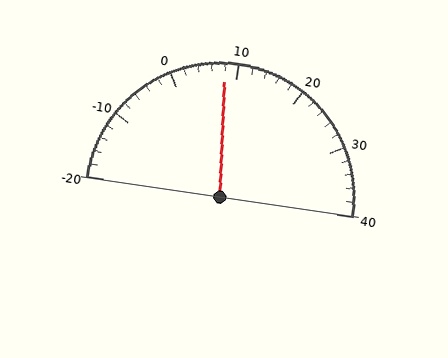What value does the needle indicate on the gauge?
The needle indicates approximately 8.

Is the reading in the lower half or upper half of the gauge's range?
The reading is in the lower half of the range (-20 to 40).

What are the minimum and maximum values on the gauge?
The gauge ranges from -20 to 40.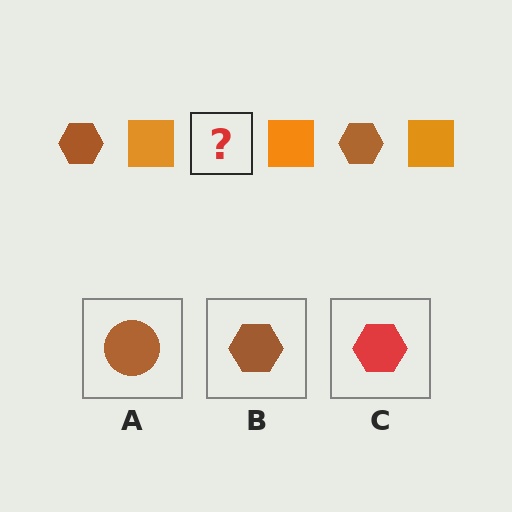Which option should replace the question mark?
Option B.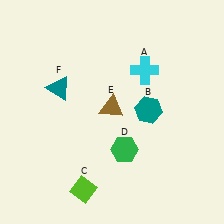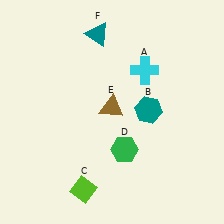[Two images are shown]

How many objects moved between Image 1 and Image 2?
1 object moved between the two images.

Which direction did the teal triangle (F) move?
The teal triangle (F) moved up.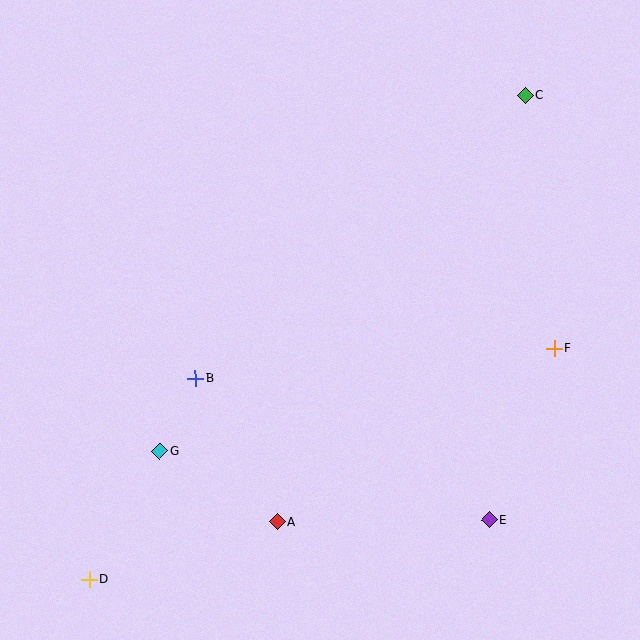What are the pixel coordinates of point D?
Point D is at (90, 580).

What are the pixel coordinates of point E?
Point E is at (489, 520).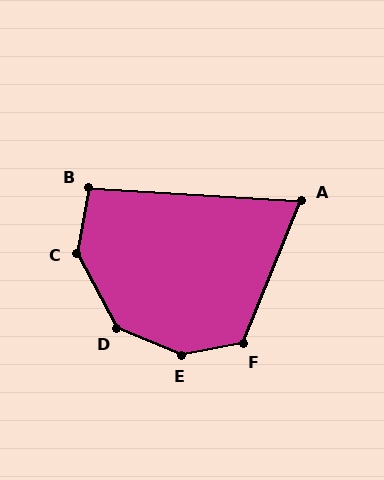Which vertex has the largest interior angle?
E, at approximately 147 degrees.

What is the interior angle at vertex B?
Approximately 97 degrees (obtuse).